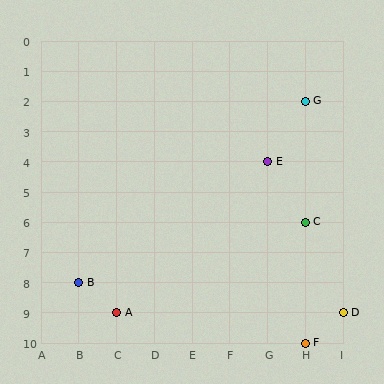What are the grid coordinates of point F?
Point F is at grid coordinates (H, 10).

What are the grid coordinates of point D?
Point D is at grid coordinates (I, 9).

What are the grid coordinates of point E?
Point E is at grid coordinates (G, 4).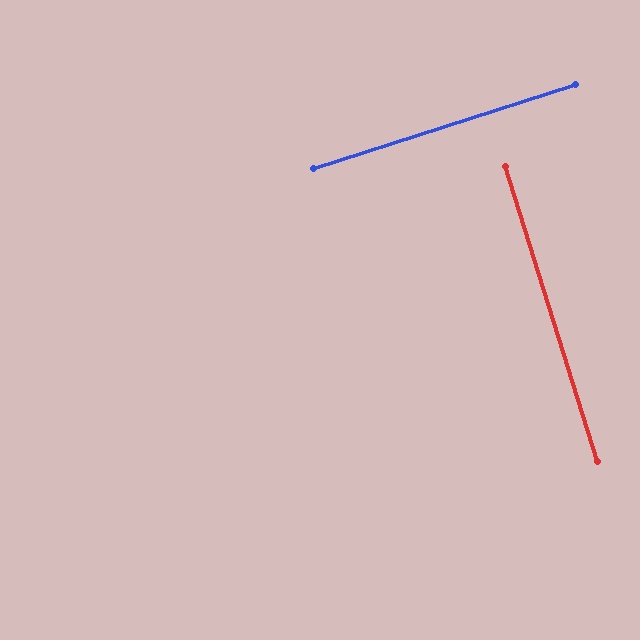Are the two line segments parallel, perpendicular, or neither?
Perpendicular — they meet at approximately 89°.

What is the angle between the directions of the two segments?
Approximately 89 degrees.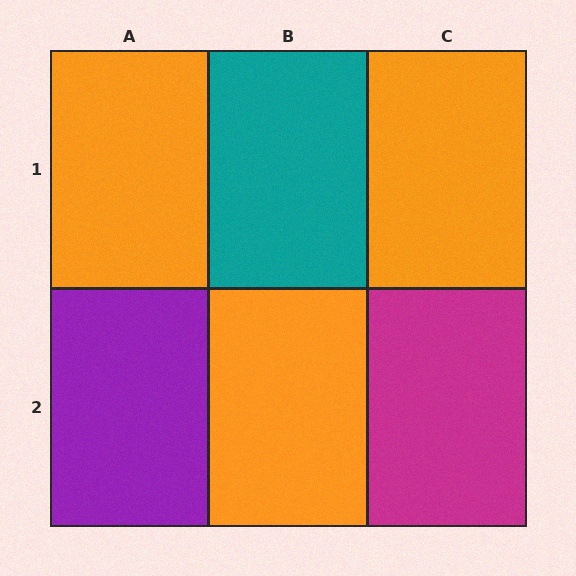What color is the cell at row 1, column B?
Teal.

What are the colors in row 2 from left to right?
Purple, orange, magenta.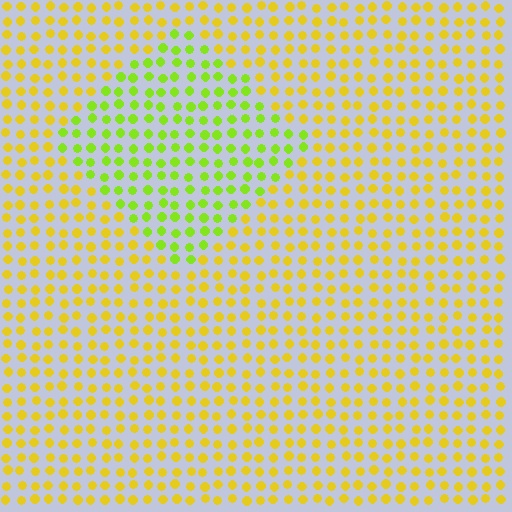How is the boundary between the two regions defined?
The boundary is defined purely by a slight shift in hue (about 38 degrees). Spacing, size, and orientation are identical on both sides.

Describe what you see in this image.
The image is filled with small yellow elements in a uniform arrangement. A diamond-shaped region is visible where the elements are tinted to a slightly different hue, forming a subtle color boundary.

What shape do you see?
I see a diamond.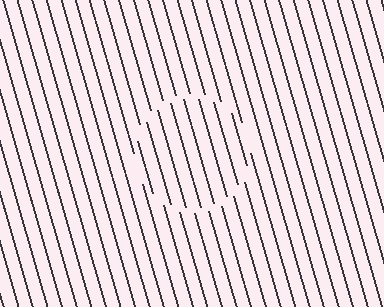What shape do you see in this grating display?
An illusory circle. The interior of the shape contains the same grating, shifted by half a period — the contour is defined by the phase discontinuity where line-ends from the inner and outer gratings abut.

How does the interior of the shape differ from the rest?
The interior of the shape contains the same grating, shifted by half a period — the contour is defined by the phase discontinuity where line-ends from the inner and outer gratings abut.